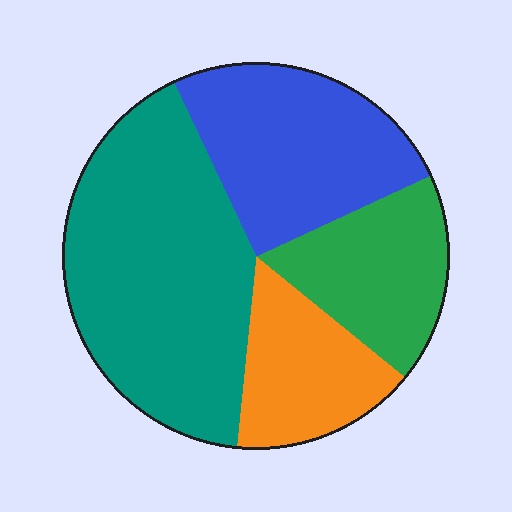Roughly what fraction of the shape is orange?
Orange takes up about one sixth (1/6) of the shape.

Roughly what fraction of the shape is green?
Green covers 18% of the shape.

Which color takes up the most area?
Teal, at roughly 40%.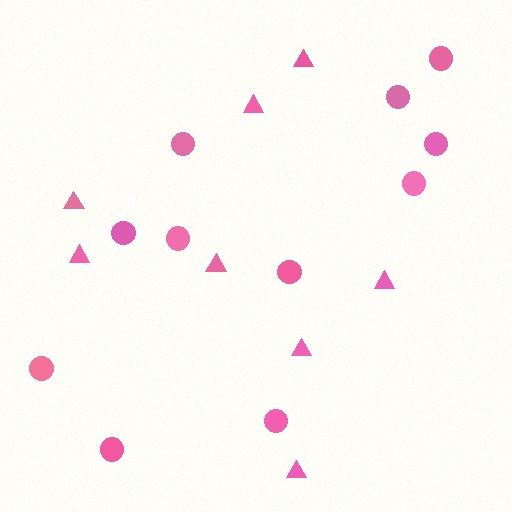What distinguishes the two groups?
There are 2 groups: one group of triangles (8) and one group of circles (11).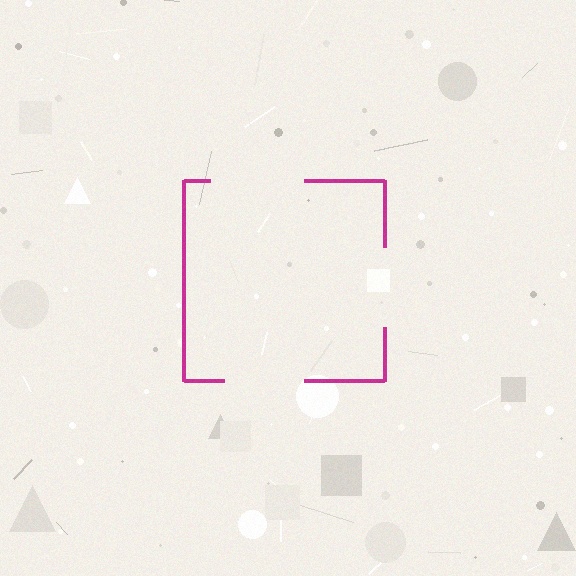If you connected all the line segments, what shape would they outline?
They would outline a square.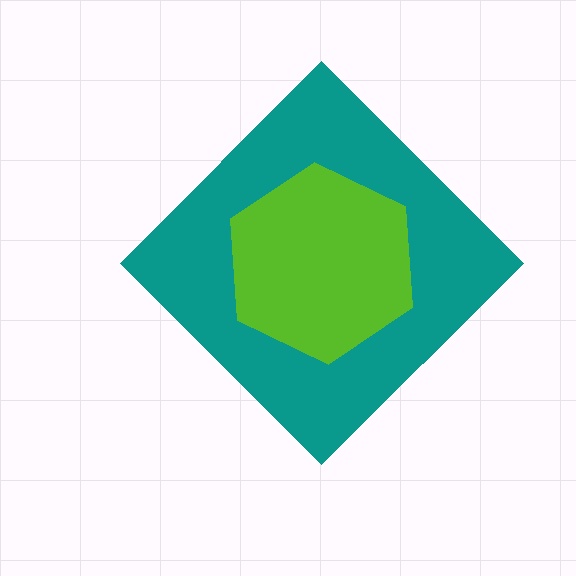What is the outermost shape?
The teal diamond.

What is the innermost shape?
The lime hexagon.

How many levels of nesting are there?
2.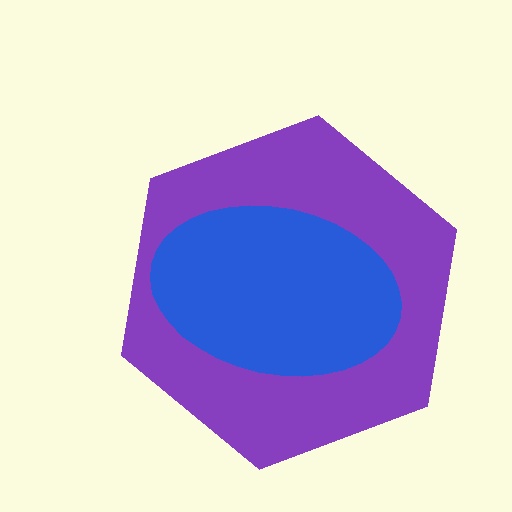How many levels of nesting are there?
2.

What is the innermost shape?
The blue ellipse.